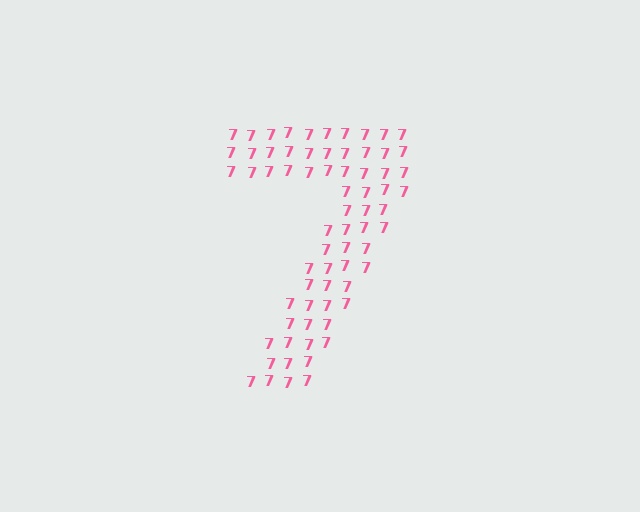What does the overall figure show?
The overall figure shows the digit 7.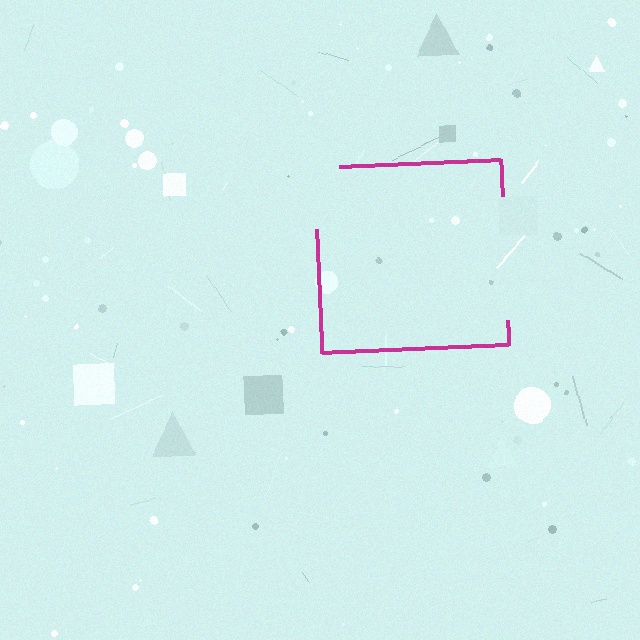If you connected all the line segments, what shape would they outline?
They would outline a square.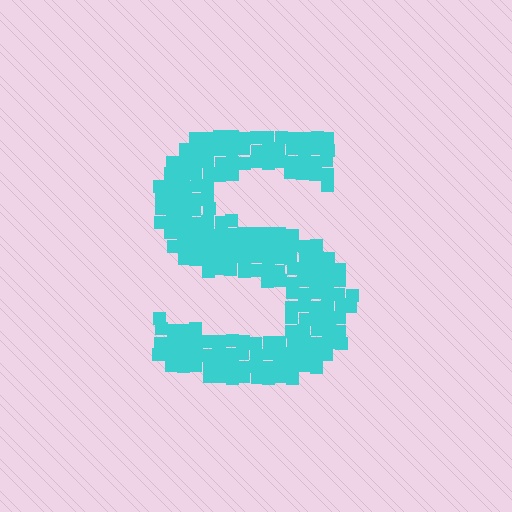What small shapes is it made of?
It is made of small squares.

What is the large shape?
The large shape is the letter S.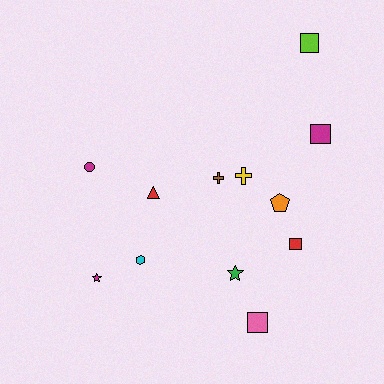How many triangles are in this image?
There is 1 triangle.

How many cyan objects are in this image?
There is 1 cyan object.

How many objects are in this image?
There are 12 objects.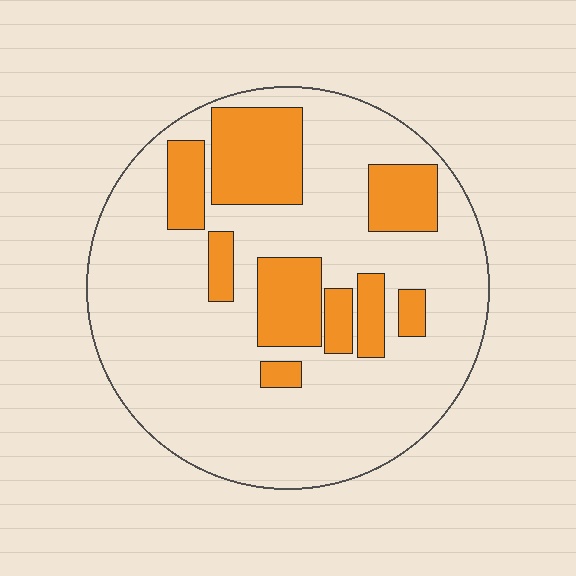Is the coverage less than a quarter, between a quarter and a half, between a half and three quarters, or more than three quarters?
Less than a quarter.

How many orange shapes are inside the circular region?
9.